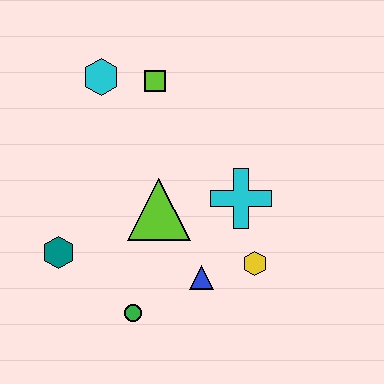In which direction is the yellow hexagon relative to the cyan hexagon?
The yellow hexagon is below the cyan hexagon.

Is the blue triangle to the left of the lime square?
No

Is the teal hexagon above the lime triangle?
No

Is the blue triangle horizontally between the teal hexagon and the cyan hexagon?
No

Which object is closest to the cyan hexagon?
The lime square is closest to the cyan hexagon.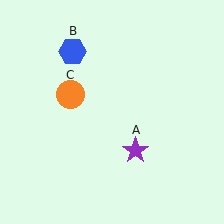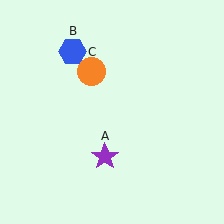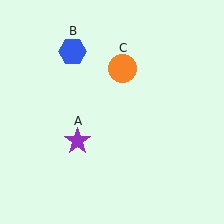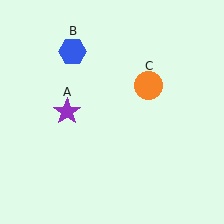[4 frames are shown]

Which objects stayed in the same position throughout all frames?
Blue hexagon (object B) remained stationary.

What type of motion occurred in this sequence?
The purple star (object A), orange circle (object C) rotated clockwise around the center of the scene.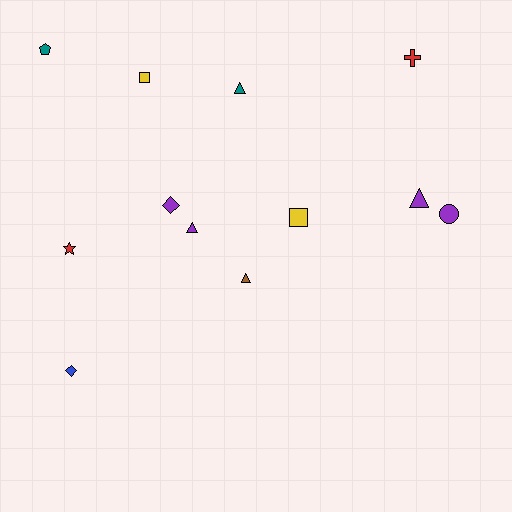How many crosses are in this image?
There is 1 cross.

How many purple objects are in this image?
There are 4 purple objects.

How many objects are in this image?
There are 12 objects.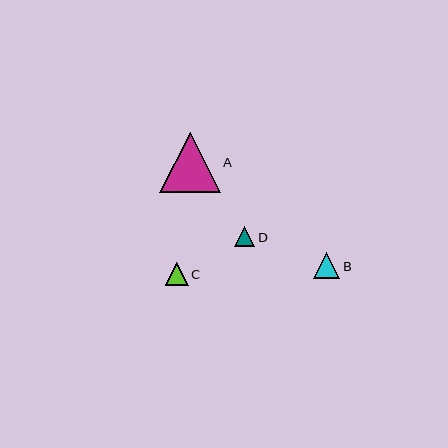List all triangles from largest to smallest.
From largest to smallest: A, B, C, D.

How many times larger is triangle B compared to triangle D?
Triangle B is approximately 1.3 times the size of triangle D.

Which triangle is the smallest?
Triangle D is the smallest with a size of approximately 20 pixels.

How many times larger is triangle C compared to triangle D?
Triangle C is approximately 1.1 times the size of triangle D.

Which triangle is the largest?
Triangle A is the largest with a size of approximately 60 pixels.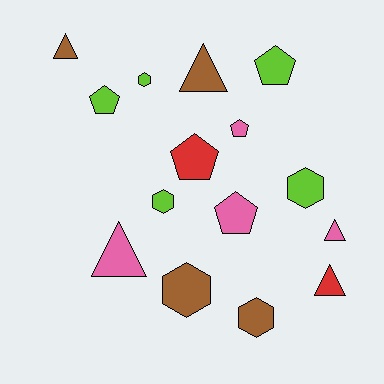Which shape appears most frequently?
Triangle, with 5 objects.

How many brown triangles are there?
There are 2 brown triangles.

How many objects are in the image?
There are 15 objects.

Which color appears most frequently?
Lime, with 5 objects.